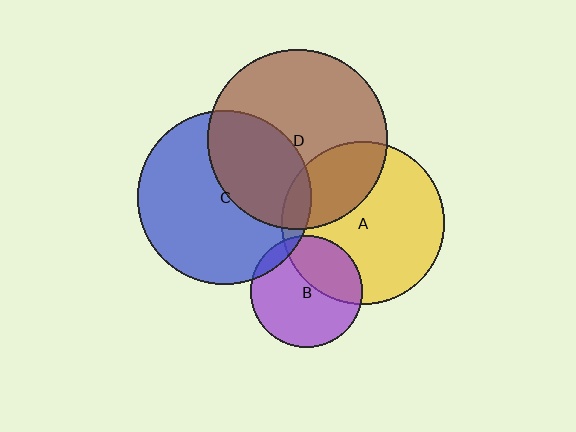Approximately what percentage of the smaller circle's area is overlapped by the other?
Approximately 10%.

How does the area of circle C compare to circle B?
Approximately 2.4 times.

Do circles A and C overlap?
Yes.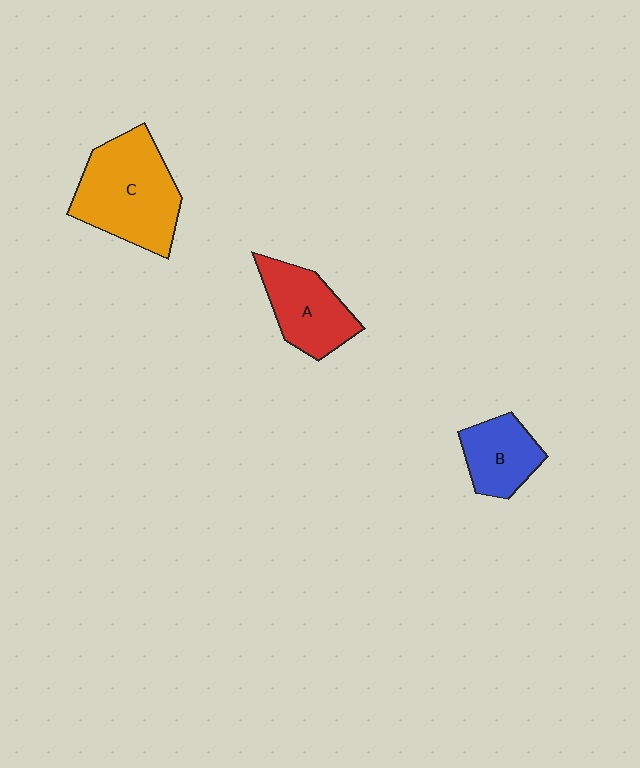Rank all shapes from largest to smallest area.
From largest to smallest: C (orange), A (red), B (blue).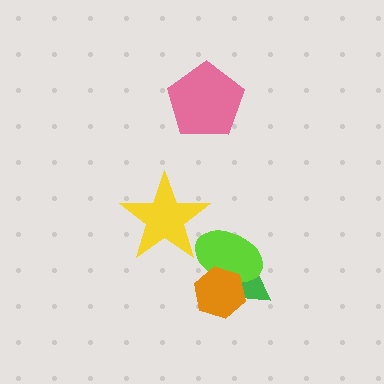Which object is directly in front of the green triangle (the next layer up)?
The lime ellipse is directly in front of the green triangle.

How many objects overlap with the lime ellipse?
3 objects overlap with the lime ellipse.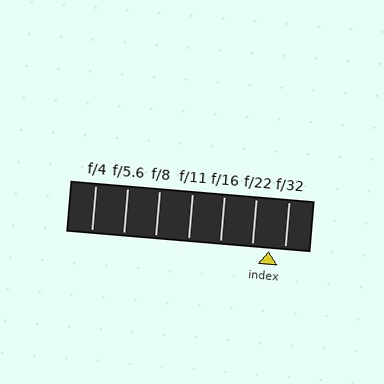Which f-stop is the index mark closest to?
The index mark is closest to f/32.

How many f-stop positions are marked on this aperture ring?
There are 7 f-stop positions marked.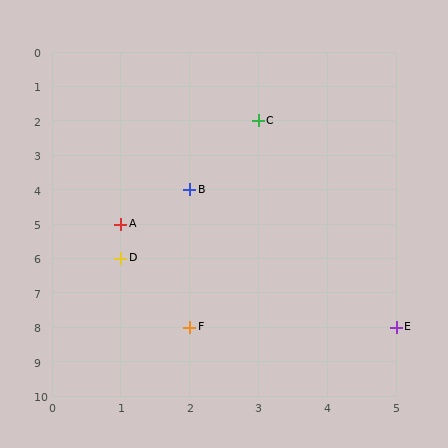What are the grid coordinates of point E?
Point E is at grid coordinates (5, 8).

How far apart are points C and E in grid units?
Points C and E are 2 columns and 6 rows apart (about 6.3 grid units diagonally).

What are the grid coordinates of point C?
Point C is at grid coordinates (3, 2).